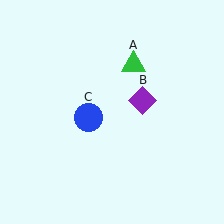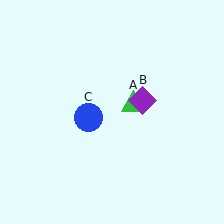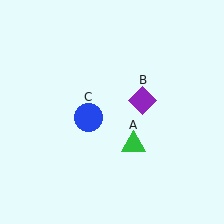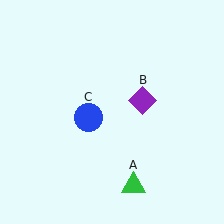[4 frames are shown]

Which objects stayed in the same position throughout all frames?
Purple diamond (object B) and blue circle (object C) remained stationary.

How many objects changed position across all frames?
1 object changed position: green triangle (object A).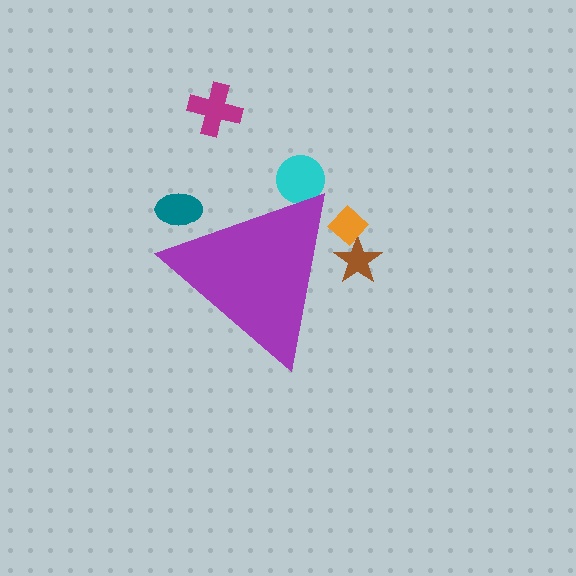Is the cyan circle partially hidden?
Yes, the cyan circle is partially hidden behind the purple triangle.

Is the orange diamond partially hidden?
Yes, the orange diamond is partially hidden behind the purple triangle.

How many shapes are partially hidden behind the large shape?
4 shapes are partially hidden.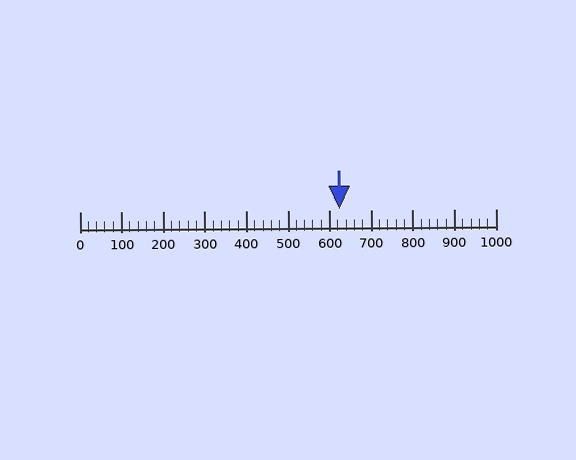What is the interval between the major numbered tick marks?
The major tick marks are spaced 100 units apart.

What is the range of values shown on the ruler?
The ruler shows values from 0 to 1000.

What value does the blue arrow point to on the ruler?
The blue arrow points to approximately 624.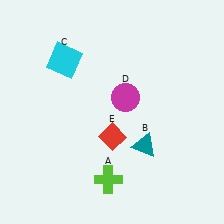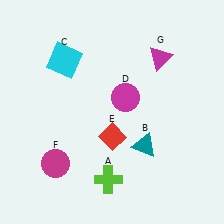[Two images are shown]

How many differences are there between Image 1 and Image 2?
There are 2 differences between the two images.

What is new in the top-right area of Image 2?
A magenta triangle (G) was added in the top-right area of Image 2.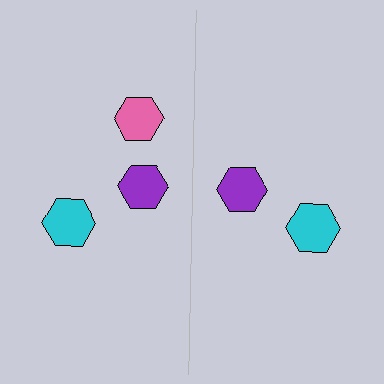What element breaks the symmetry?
A pink hexagon is missing from the right side.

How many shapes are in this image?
There are 5 shapes in this image.